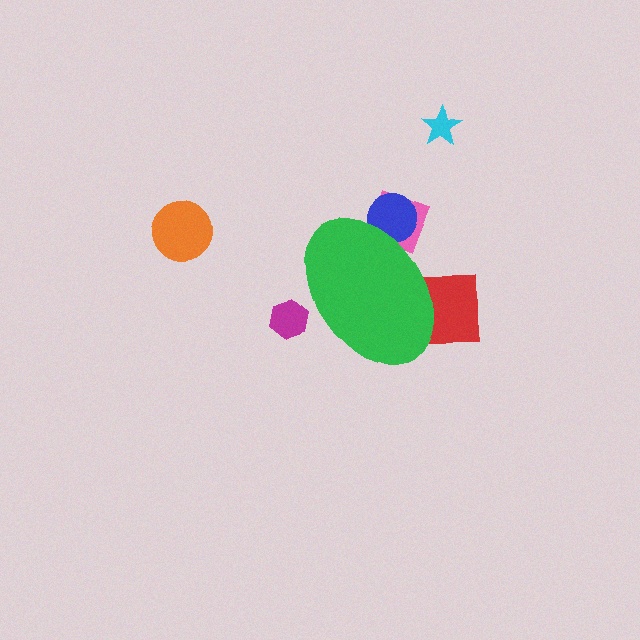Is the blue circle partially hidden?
Yes, the blue circle is partially hidden behind the green ellipse.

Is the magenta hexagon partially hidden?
Yes, the magenta hexagon is partially hidden behind the green ellipse.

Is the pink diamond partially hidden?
Yes, the pink diamond is partially hidden behind the green ellipse.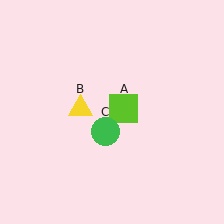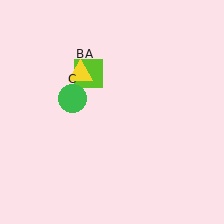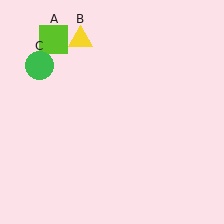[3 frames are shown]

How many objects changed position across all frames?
3 objects changed position: lime square (object A), yellow triangle (object B), green circle (object C).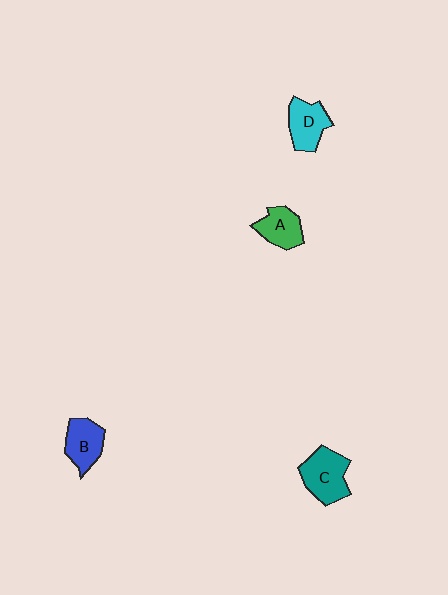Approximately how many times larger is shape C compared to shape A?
Approximately 1.4 times.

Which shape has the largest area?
Shape C (teal).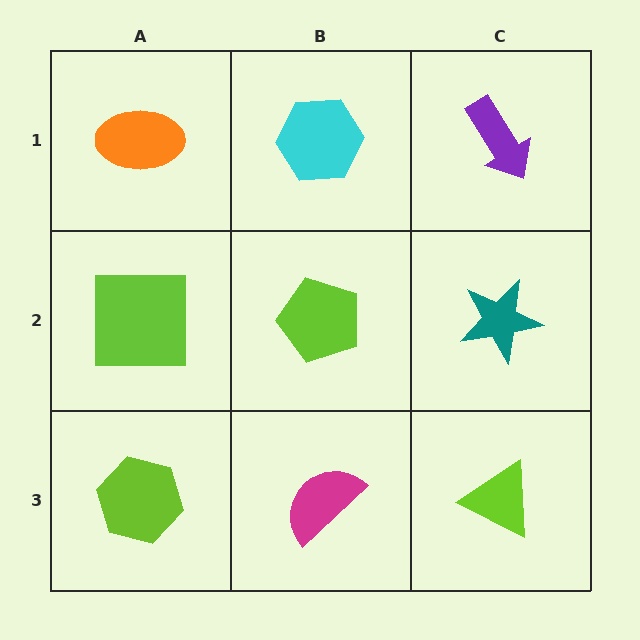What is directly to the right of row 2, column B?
A teal star.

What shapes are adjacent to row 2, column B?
A cyan hexagon (row 1, column B), a magenta semicircle (row 3, column B), a lime square (row 2, column A), a teal star (row 2, column C).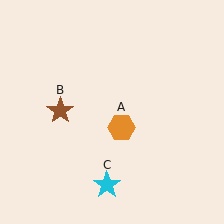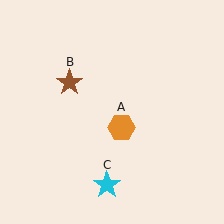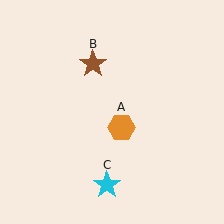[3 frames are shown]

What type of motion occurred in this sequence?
The brown star (object B) rotated clockwise around the center of the scene.